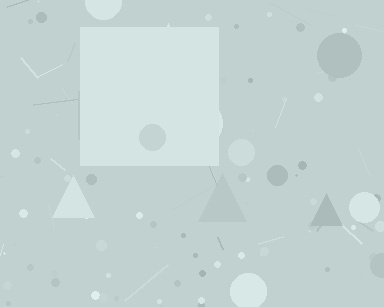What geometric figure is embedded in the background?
A square is embedded in the background.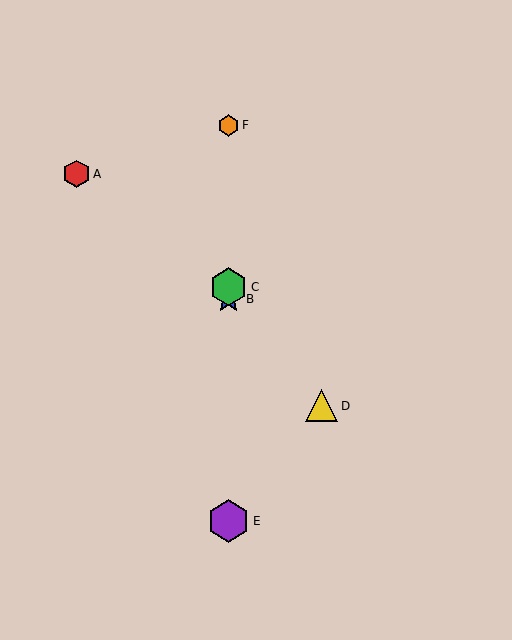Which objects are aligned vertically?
Objects B, C, E, F are aligned vertically.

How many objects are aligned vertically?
4 objects (B, C, E, F) are aligned vertically.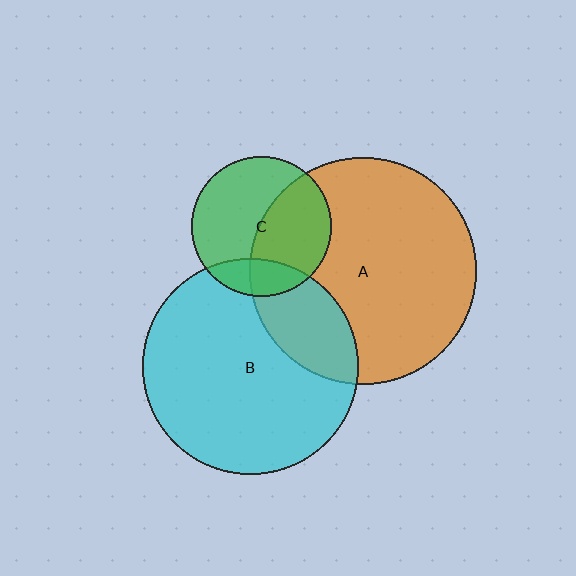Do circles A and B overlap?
Yes.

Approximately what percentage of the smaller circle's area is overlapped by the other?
Approximately 25%.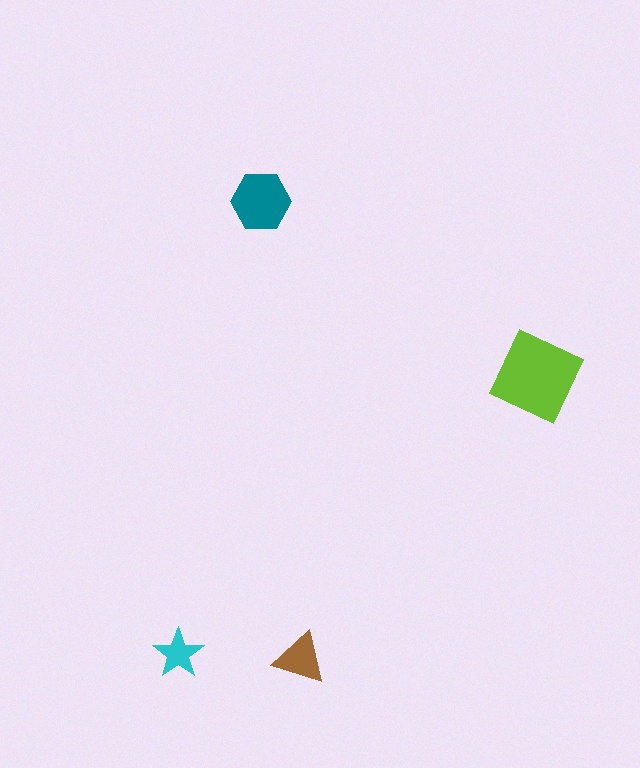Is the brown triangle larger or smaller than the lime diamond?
Smaller.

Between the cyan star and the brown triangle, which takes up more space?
The brown triangle.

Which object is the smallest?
The cyan star.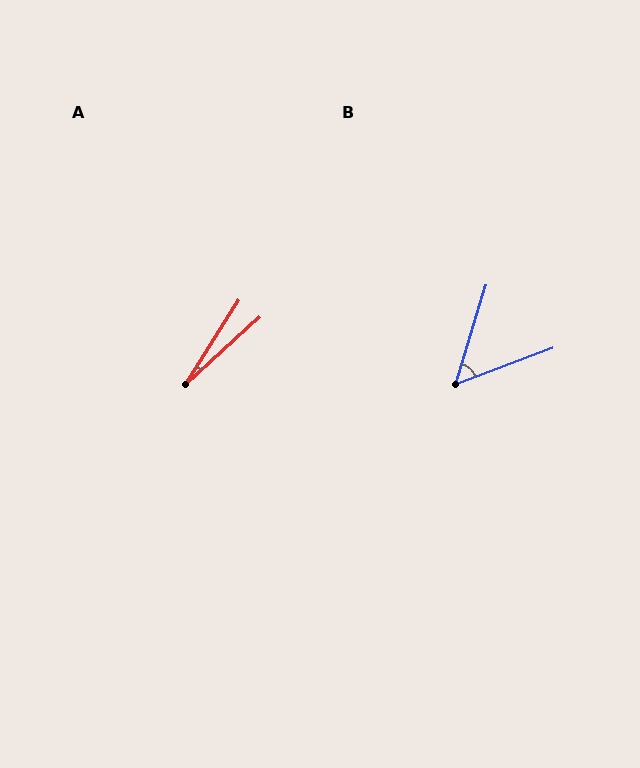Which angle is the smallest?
A, at approximately 15 degrees.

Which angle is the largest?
B, at approximately 52 degrees.